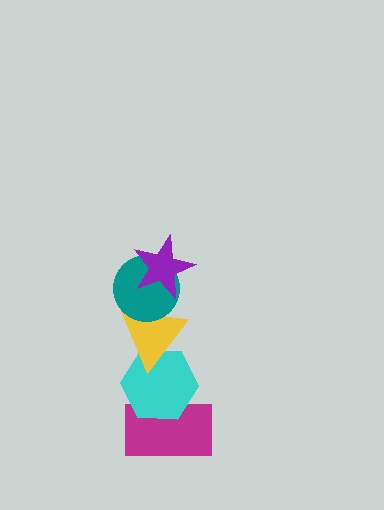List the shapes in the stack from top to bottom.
From top to bottom: the purple star, the teal circle, the yellow triangle, the cyan hexagon, the magenta rectangle.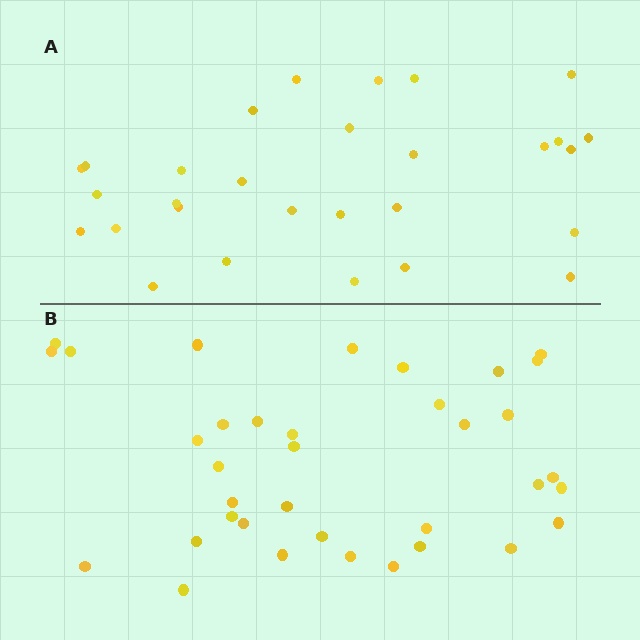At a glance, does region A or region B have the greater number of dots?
Region B (the bottom region) has more dots.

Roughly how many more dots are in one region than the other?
Region B has roughly 8 or so more dots than region A.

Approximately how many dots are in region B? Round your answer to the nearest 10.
About 40 dots. (The exact count is 36, which rounds to 40.)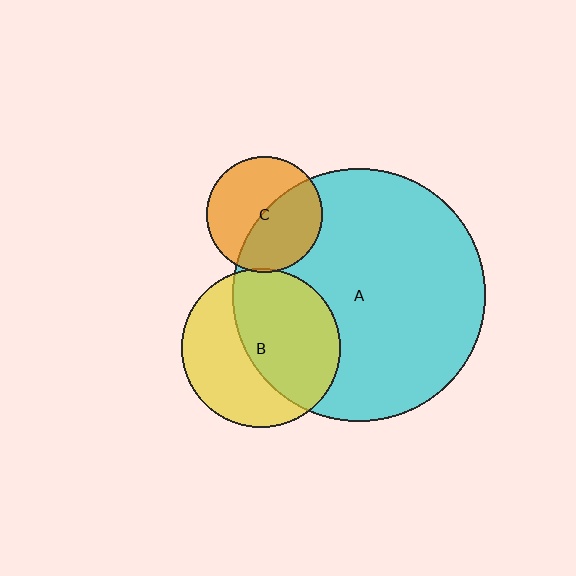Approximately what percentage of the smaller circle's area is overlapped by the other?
Approximately 55%.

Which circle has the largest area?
Circle A (cyan).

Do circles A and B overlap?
Yes.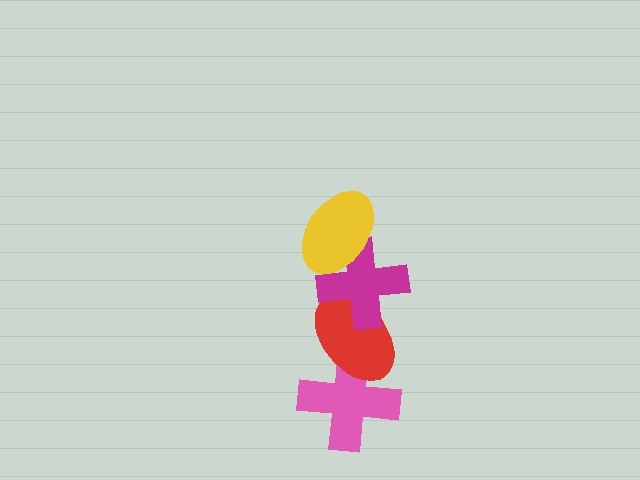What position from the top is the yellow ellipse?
The yellow ellipse is 1st from the top.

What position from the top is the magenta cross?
The magenta cross is 2nd from the top.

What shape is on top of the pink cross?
The red ellipse is on top of the pink cross.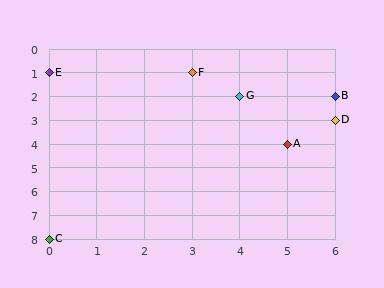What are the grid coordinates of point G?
Point G is at grid coordinates (4, 2).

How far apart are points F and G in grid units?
Points F and G are 1 column and 1 row apart (about 1.4 grid units diagonally).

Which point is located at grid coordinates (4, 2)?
Point G is at (4, 2).